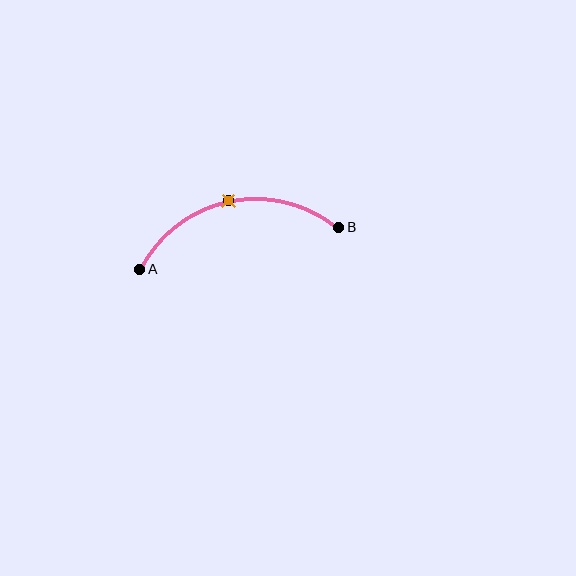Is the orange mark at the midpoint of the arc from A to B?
Yes. The orange mark lies on the arc at equal arc-length from both A and B — it is the arc midpoint.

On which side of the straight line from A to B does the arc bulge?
The arc bulges above the straight line connecting A and B.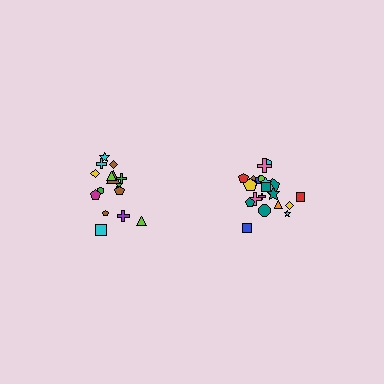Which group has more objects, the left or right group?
The right group.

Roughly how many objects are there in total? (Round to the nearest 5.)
Roughly 35 objects in total.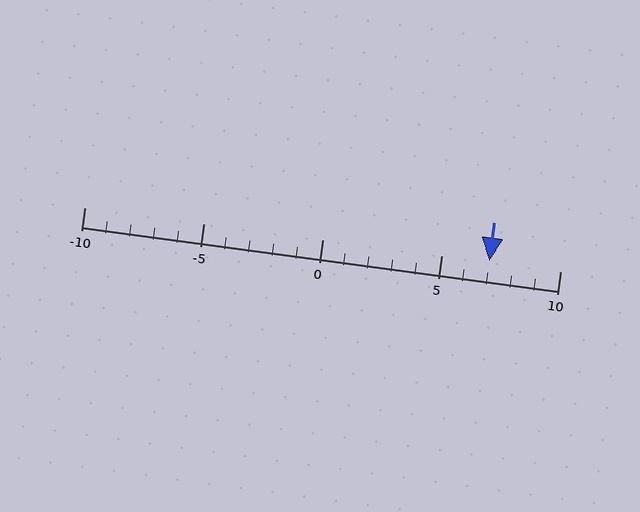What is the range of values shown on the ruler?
The ruler shows values from -10 to 10.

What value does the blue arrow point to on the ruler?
The blue arrow points to approximately 7.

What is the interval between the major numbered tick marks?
The major tick marks are spaced 5 units apart.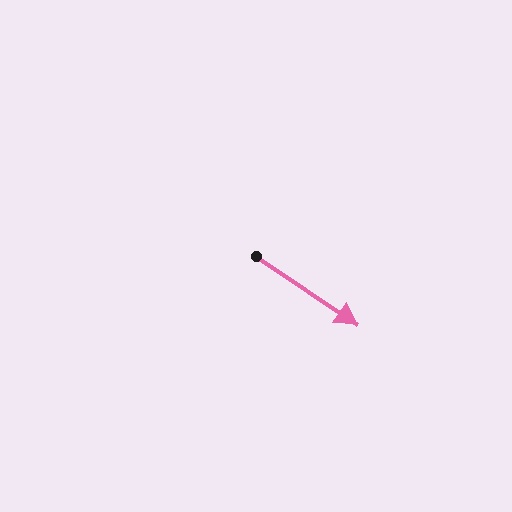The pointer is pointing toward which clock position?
Roughly 4 o'clock.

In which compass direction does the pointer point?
Southeast.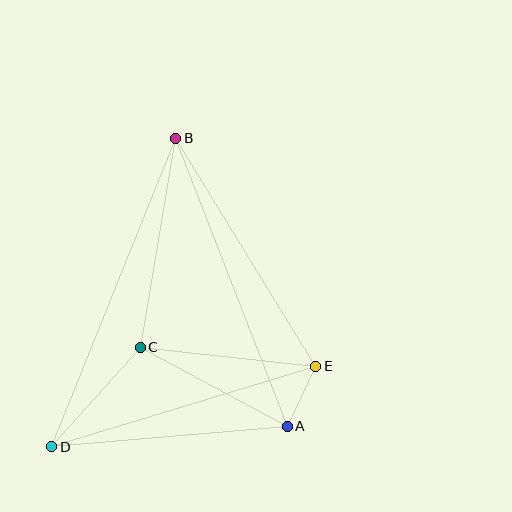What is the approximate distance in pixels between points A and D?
The distance between A and D is approximately 236 pixels.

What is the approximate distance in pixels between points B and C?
The distance between B and C is approximately 212 pixels.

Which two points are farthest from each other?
Points B and D are farthest from each other.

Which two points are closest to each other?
Points A and E are closest to each other.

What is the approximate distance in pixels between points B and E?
The distance between B and E is approximately 268 pixels.